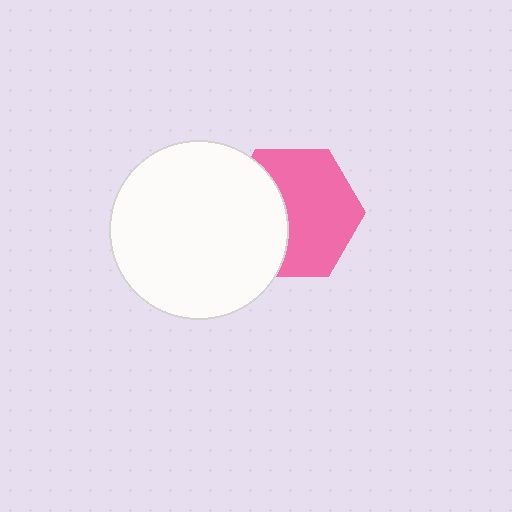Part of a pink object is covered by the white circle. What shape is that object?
It is a hexagon.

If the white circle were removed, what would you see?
You would see the complete pink hexagon.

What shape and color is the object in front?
The object in front is a white circle.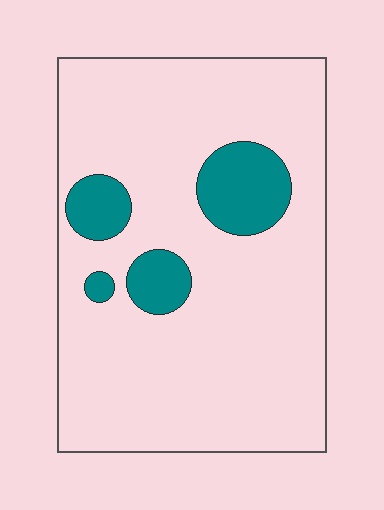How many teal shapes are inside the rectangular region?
4.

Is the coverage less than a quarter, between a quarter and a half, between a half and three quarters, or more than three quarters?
Less than a quarter.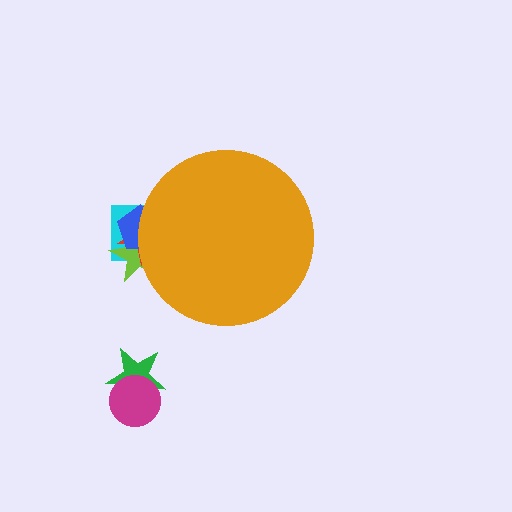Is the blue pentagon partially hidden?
Yes, the blue pentagon is partially hidden behind the orange circle.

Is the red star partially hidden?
Yes, the red star is partially hidden behind the orange circle.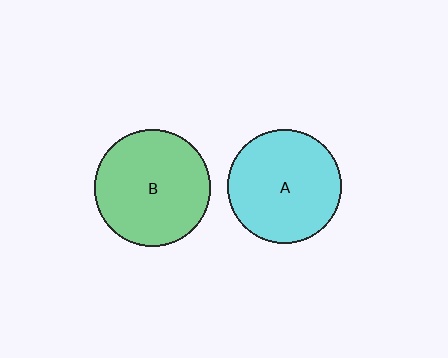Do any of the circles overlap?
No, none of the circles overlap.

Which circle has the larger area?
Circle B (green).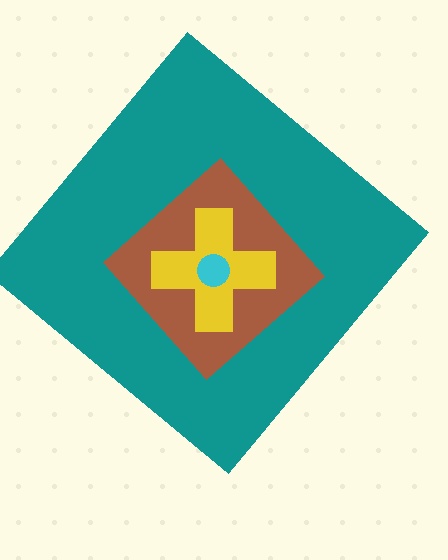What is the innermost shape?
The cyan circle.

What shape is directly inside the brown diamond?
The yellow cross.